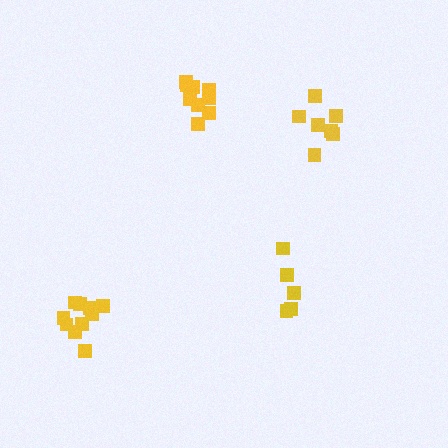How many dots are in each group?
Group 1: 7 dots, Group 2: 9 dots, Group 3: 5 dots, Group 4: 10 dots (31 total).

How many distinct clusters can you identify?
There are 4 distinct clusters.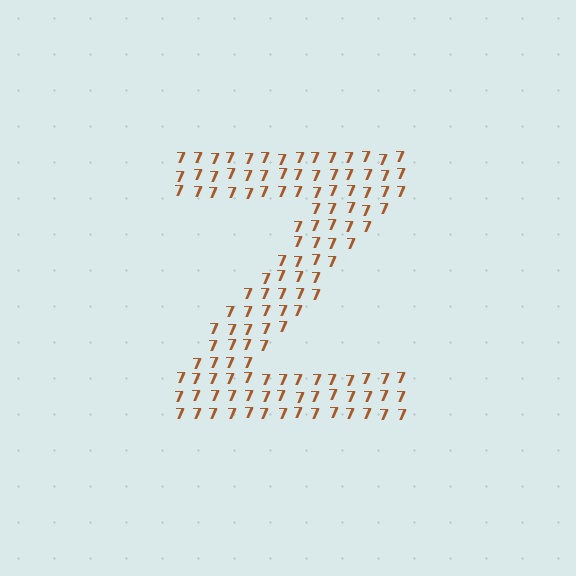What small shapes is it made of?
It is made of small digit 7's.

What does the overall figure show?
The overall figure shows the letter Z.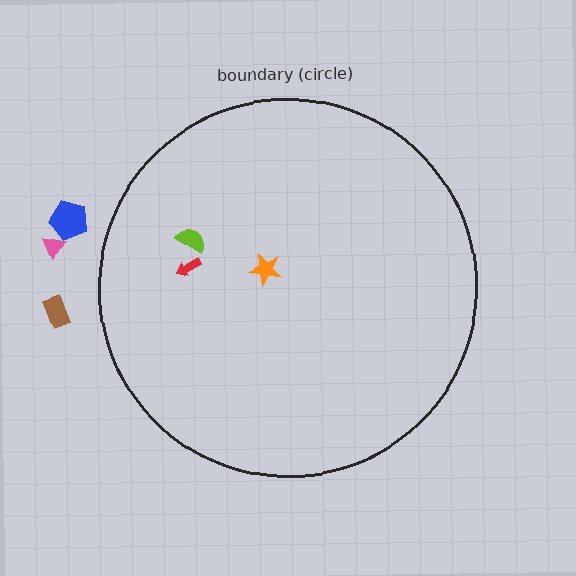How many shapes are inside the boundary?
3 inside, 3 outside.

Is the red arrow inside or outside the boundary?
Inside.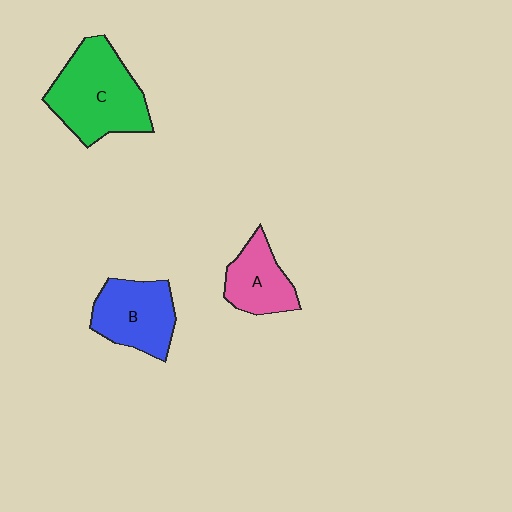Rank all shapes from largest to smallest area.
From largest to smallest: C (green), B (blue), A (pink).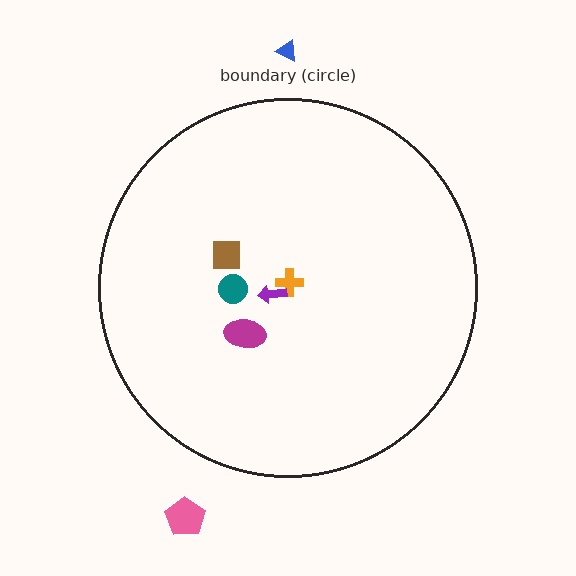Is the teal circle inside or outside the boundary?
Inside.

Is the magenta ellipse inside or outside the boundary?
Inside.